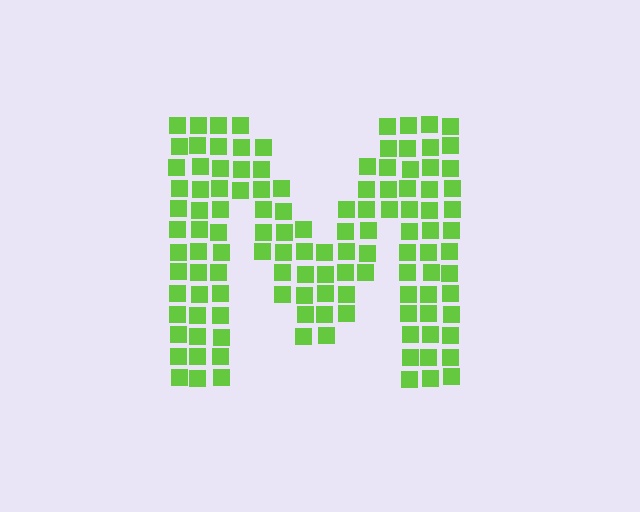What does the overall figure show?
The overall figure shows the letter M.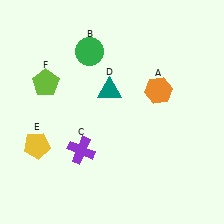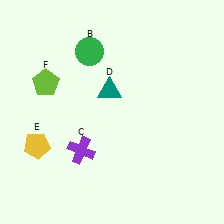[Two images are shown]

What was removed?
The orange hexagon (A) was removed in Image 2.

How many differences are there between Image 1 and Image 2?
There is 1 difference between the two images.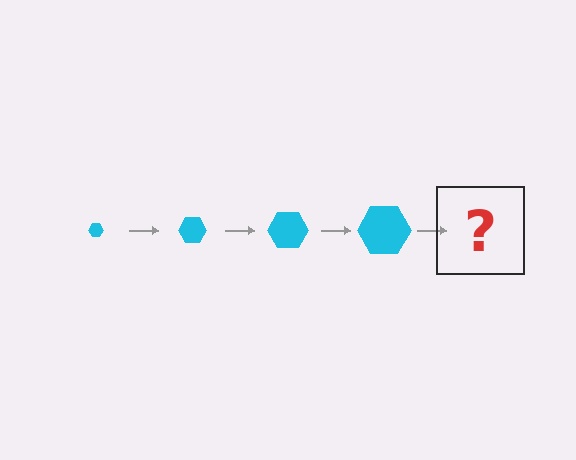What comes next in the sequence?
The next element should be a cyan hexagon, larger than the previous one.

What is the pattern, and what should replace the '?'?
The pattern is that the hexagon gets progressively larger each step. The '?' should be a cyan hexagon, larger than the previous one.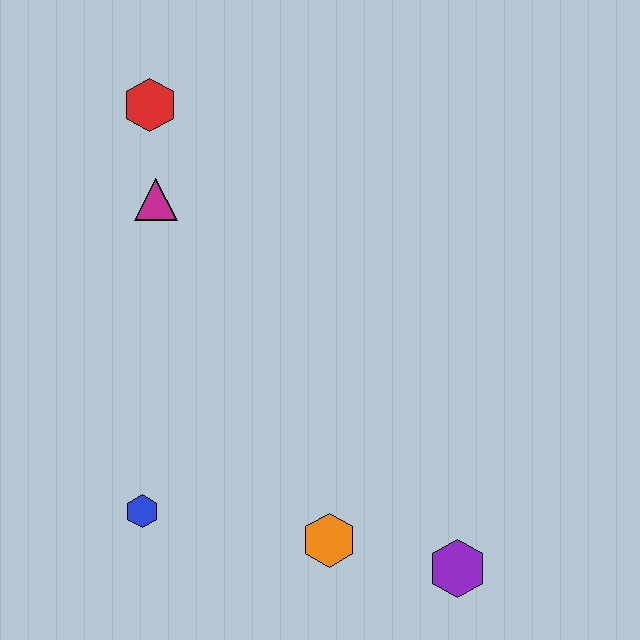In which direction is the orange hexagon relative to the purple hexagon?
The orange hexagon is to the left of the purple hexagon.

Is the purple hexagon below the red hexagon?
Yes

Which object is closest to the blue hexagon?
The orange hexagon is closest to the blue hexagon.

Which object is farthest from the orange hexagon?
The red hexagon is farthest from the orange hexagon.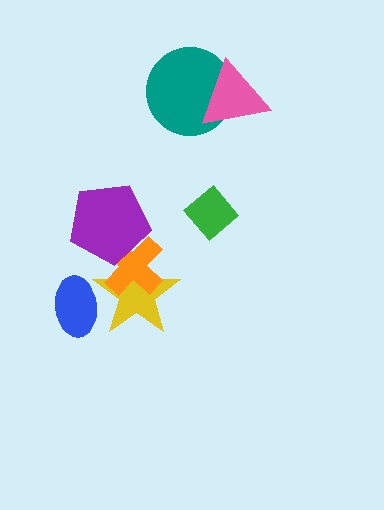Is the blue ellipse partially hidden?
Yes, it is partially covered by another shape.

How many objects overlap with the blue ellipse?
1 object overlaps with the blue ellipse.